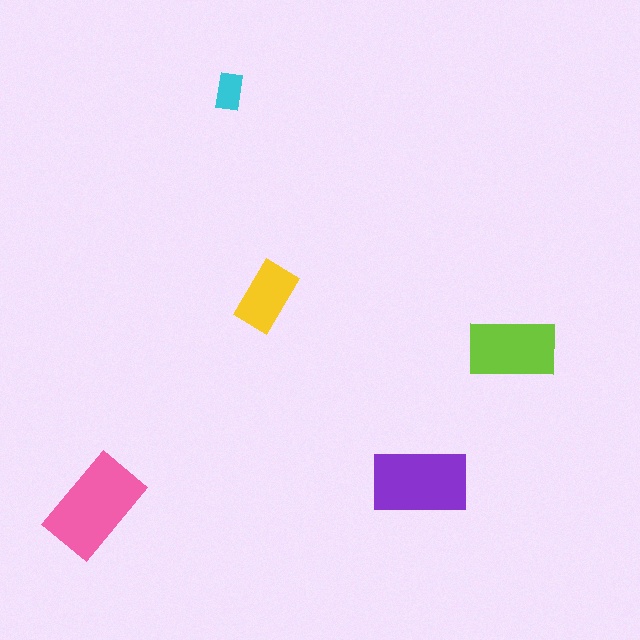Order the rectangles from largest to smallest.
the pink one, the purple one, the lime one, the yellow one, the cyan one.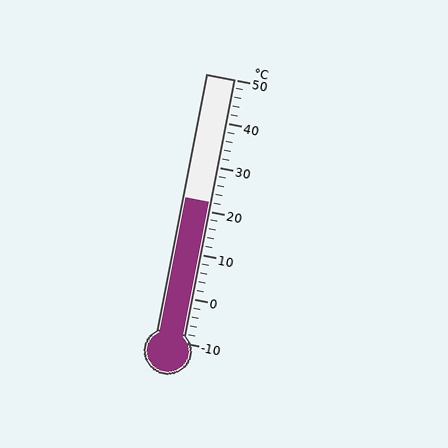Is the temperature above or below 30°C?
The temperature is below 30°C.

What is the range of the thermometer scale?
The thermometer scale ranges from -10°C to 50°C.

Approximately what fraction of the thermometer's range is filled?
The thermometer is filled to approximately 55% of its range.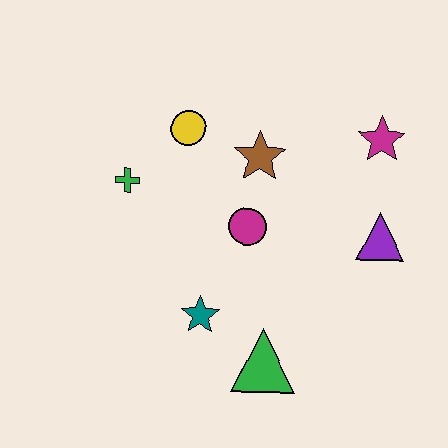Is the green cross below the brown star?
Yes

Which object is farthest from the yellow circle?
The green triangle is farthest from the yellow circle.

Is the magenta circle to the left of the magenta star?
Yes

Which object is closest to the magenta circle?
The brown star is closest to the magenta circle.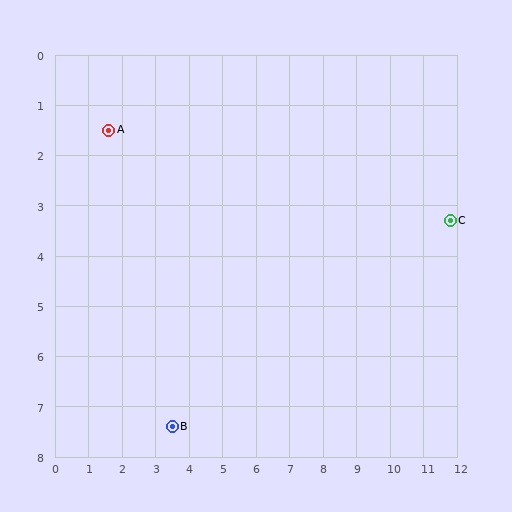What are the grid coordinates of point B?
Point B is at approximately (3.5, 7.4).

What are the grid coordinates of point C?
Point C is at approximately (11.8, 3.3).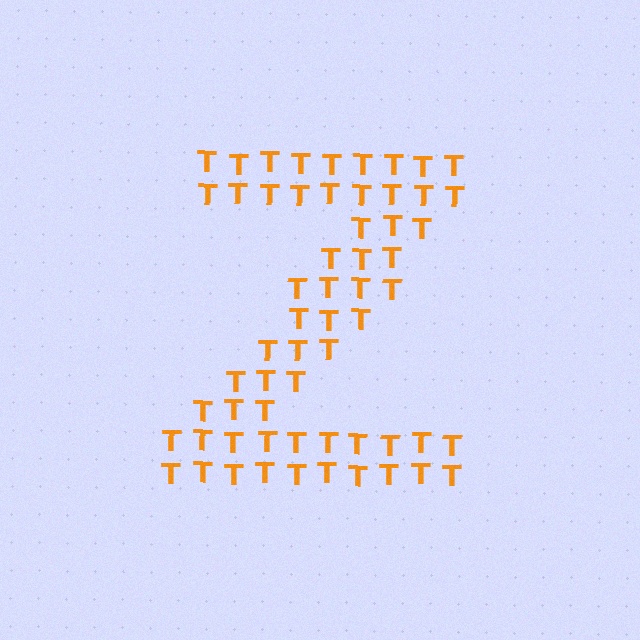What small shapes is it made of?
It is made of small letter T's.